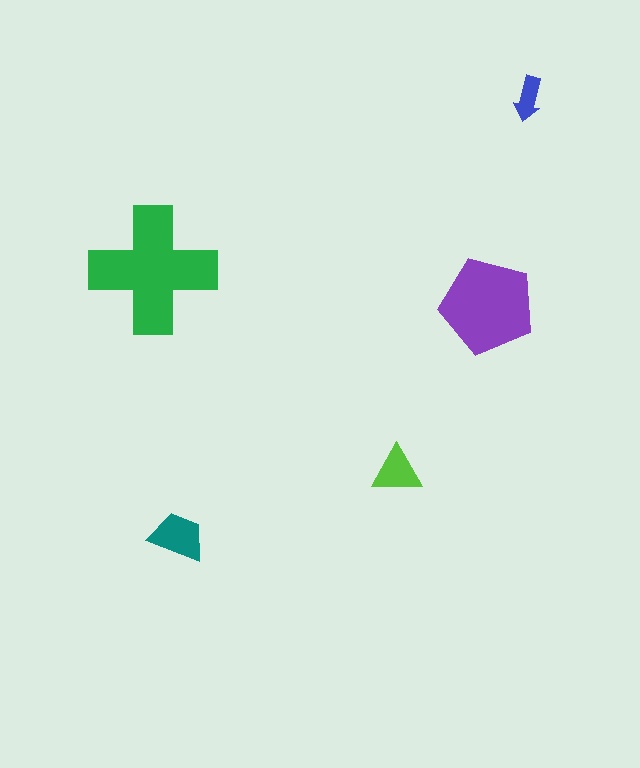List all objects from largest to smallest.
The green cross, the purple pentagon, the teal trapezoid, the lime triangle, the blue arrow.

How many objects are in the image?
There are 5 objects in the image.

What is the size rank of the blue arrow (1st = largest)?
5th.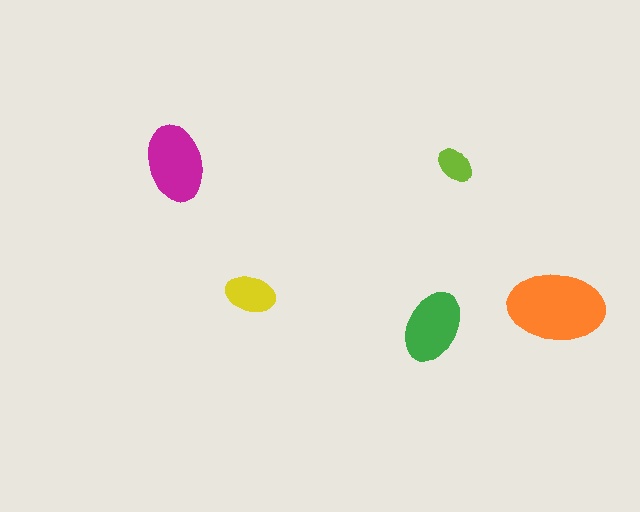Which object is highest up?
The magenta ellipse is topmost.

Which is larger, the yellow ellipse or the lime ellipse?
The yellow one.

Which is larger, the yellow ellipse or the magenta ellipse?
The magenta one.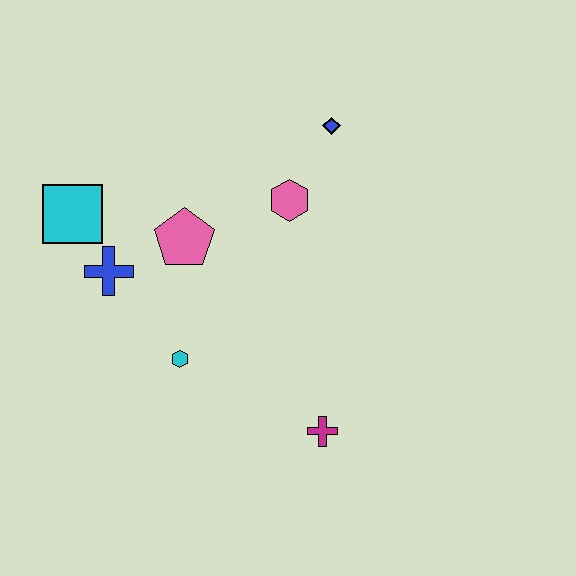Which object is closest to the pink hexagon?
The blue diamond is closest to the pink hexagon.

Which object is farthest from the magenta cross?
The cyan square is farthest from the magenta cross.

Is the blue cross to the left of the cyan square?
No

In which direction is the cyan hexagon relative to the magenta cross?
The cyan hexagon is to the left of the magenta cross.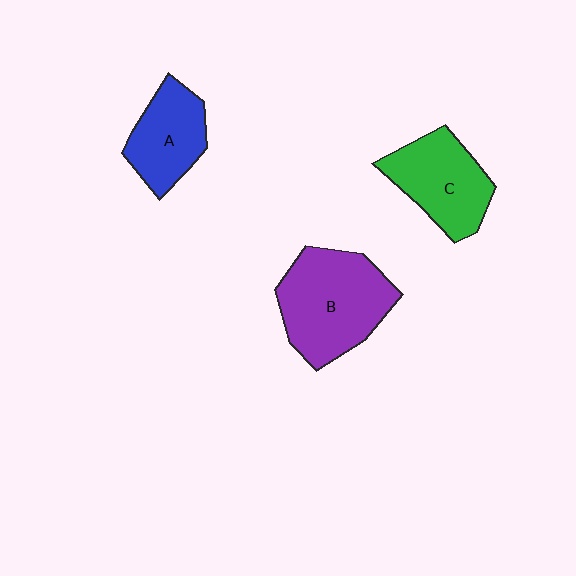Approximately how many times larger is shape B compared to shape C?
Approximately 1.3 times.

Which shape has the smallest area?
Shape A (blue).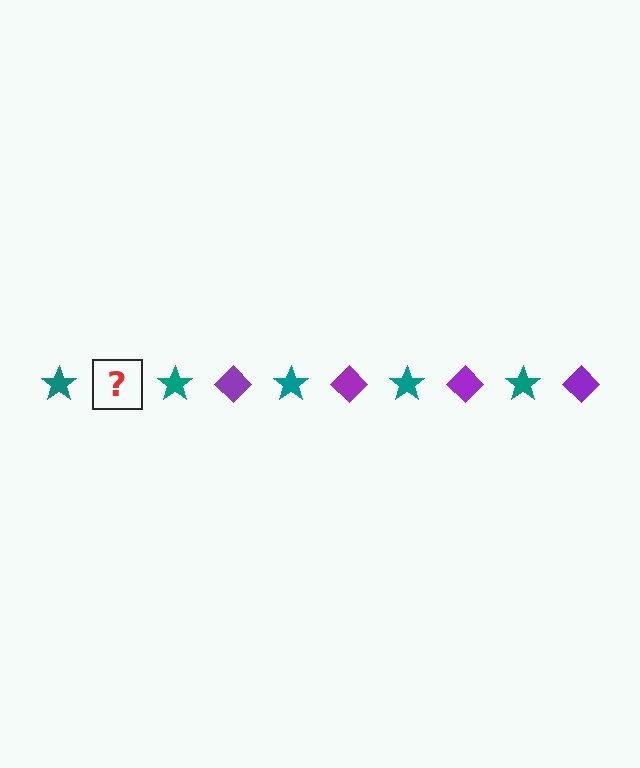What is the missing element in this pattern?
The missing element is a purple diamond.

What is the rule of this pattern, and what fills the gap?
The rule is that the pattern alternates between teal star and purple diamond. The gap should be filled with a purple diamond.